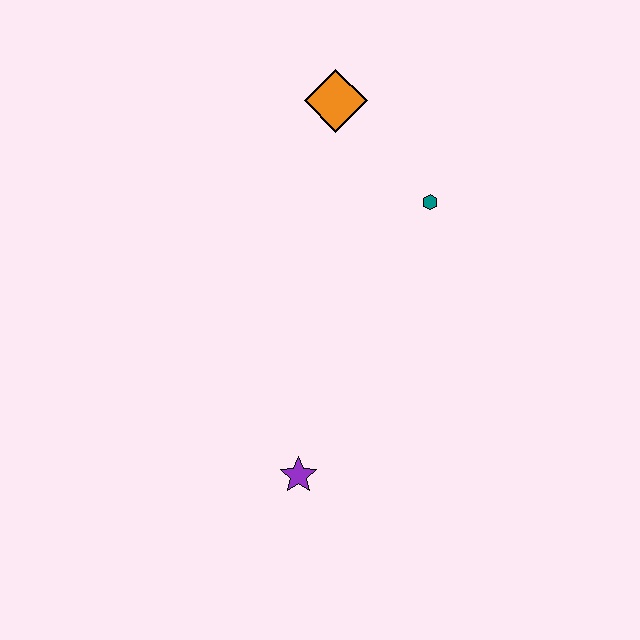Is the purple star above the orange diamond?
No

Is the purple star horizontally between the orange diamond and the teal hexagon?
No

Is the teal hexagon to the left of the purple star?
No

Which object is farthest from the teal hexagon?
The purple star is farthest from the teal hexagon.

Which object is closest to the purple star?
The teal hexagon is closest to the purple star.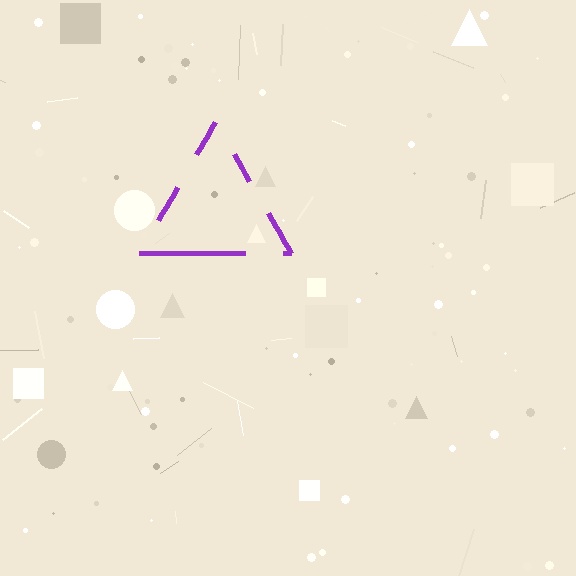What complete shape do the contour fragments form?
The contour fragments form a triangle.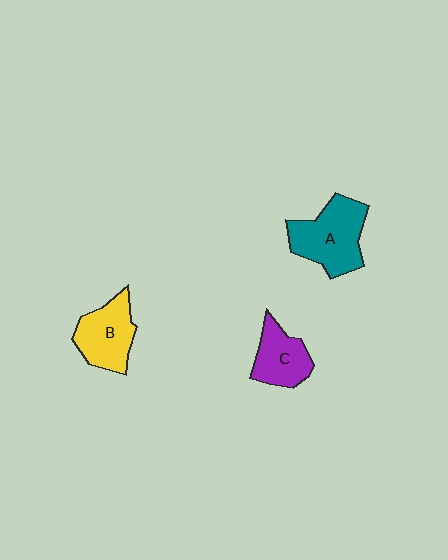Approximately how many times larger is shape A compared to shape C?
Approximately 1.5 times.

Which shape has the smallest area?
Shape C (purple).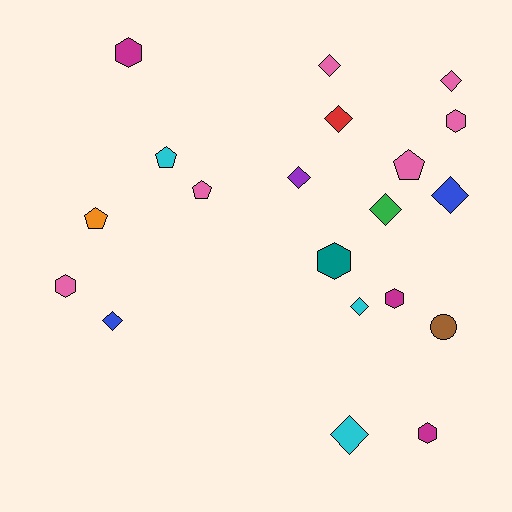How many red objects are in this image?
There is 1 red object.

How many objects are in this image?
There are 20 objects.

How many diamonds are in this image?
There are 9 diamonds.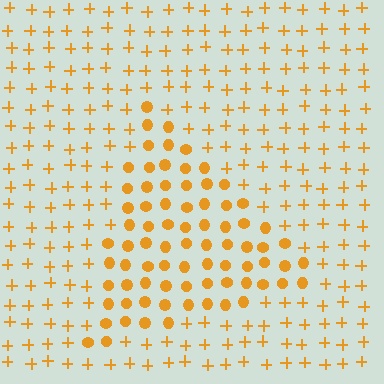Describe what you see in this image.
The image is filled with small orange elements arranged in a uniform grid. A triangle-shaped region contains circles, while the surrounding area contains plus signs. The boundary is defined purely by the change in element shape.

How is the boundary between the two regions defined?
The boundary is defined by a change in element shape: circles inside vs. plus signs outside. All elements share the same color and spacing.